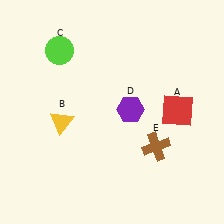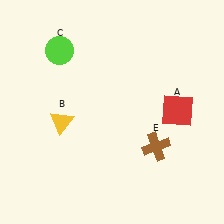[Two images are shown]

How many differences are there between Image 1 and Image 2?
There is 1 difference between the two images.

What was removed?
The purple hexagon (D) was removed in Image 2.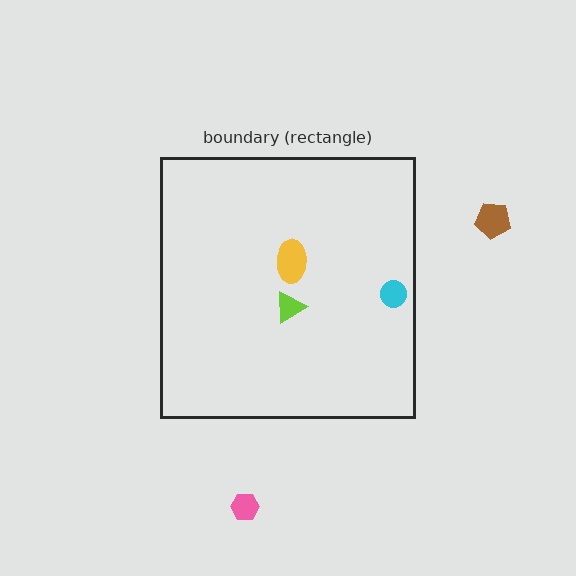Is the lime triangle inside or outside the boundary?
Inside.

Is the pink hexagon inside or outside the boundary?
Outside.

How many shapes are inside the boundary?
3 inside, 2 outside.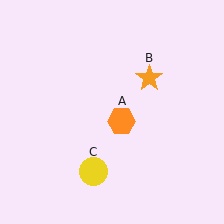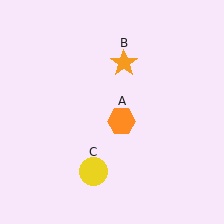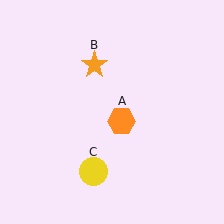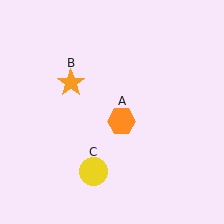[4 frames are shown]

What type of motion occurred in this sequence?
The orange star (object B) rotated counterclockwise around the center of the scene.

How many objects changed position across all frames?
1 object changed position: orange star (object B).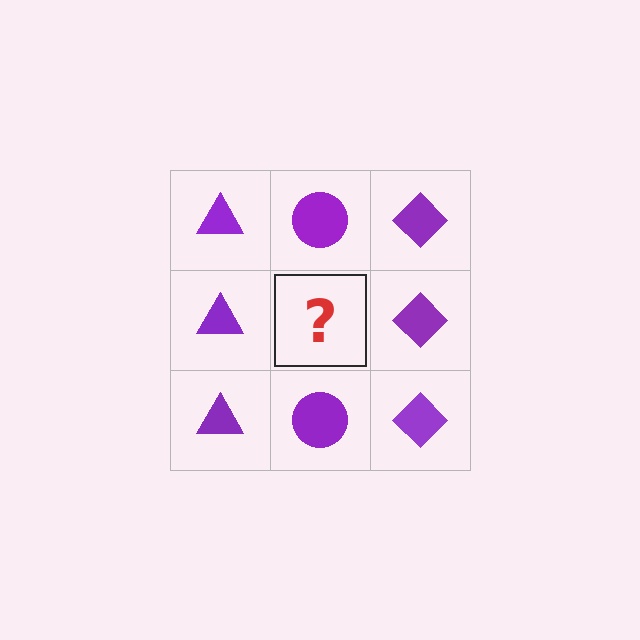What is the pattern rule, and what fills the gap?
The rule is that each column has a consistent shape. The gap should be filled with a purple circle.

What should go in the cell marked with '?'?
The missing cell should contain a purple circle.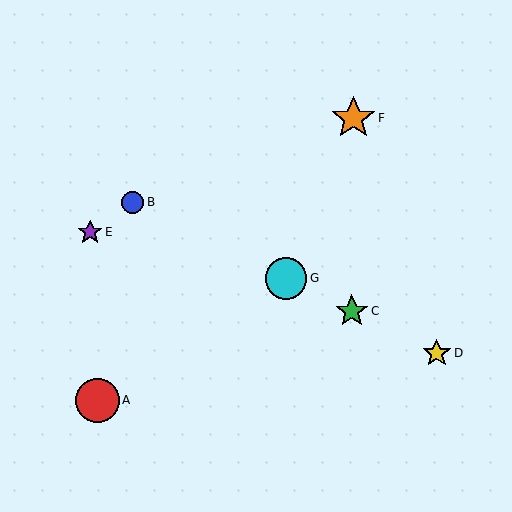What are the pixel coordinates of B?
Object B is at (133, 202).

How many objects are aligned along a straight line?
4 objects (B, C, D, G) are aligned along a straight line.